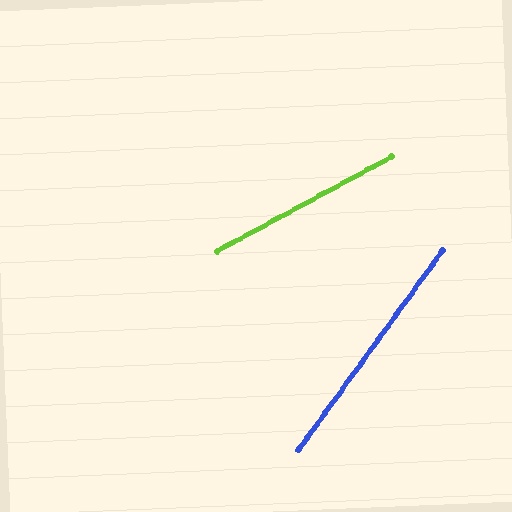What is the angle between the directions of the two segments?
Approximately 26 degrees.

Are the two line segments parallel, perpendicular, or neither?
Neither parallel nor perpendicular — they differ by about 26°.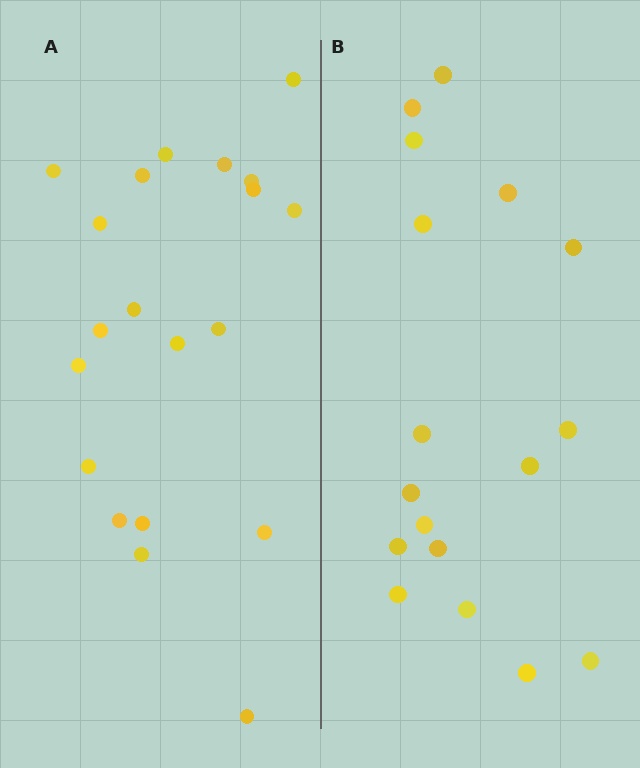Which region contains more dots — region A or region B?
Region A (the left region) has more dots.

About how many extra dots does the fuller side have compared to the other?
Region A has just a few more — roughly 2 or 3 more dots than region B.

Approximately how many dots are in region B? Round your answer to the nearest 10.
About 20 dots. (The exact count is 17, which rounds to 20.)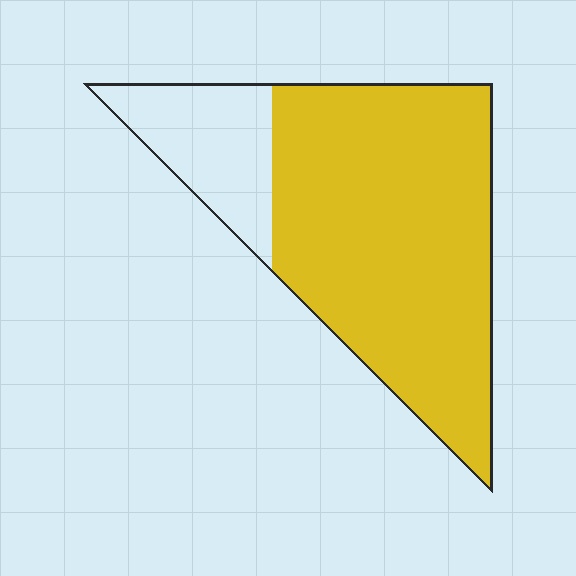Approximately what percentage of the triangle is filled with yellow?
Approximately 80%.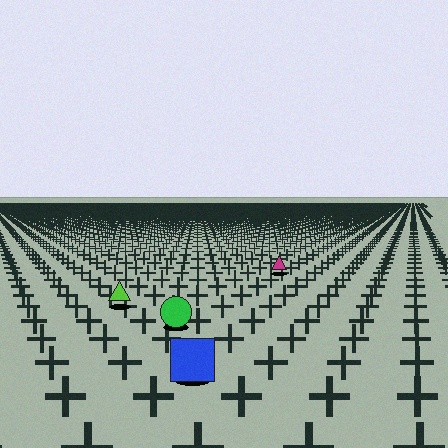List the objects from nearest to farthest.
From nearest to farthest: the blue square, the green circle, the lime triangle, the magenta triangle.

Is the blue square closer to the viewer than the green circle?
Yes. The blue square is closer — you can tell from the texture gradient: the ground texture is coarser near it.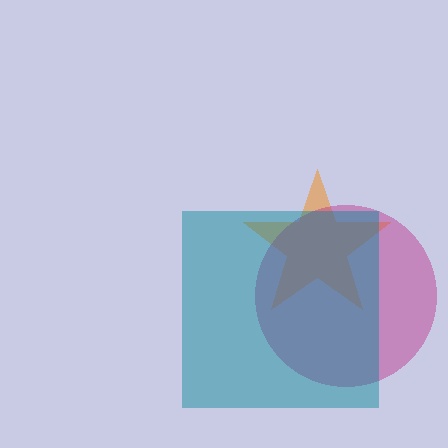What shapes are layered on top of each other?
The layered shapes are: an orange star, a magenta circle, a teal square.